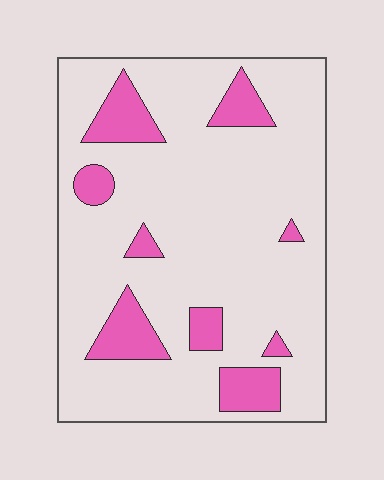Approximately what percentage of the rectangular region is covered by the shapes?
Approximately 15%.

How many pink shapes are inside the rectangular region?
9.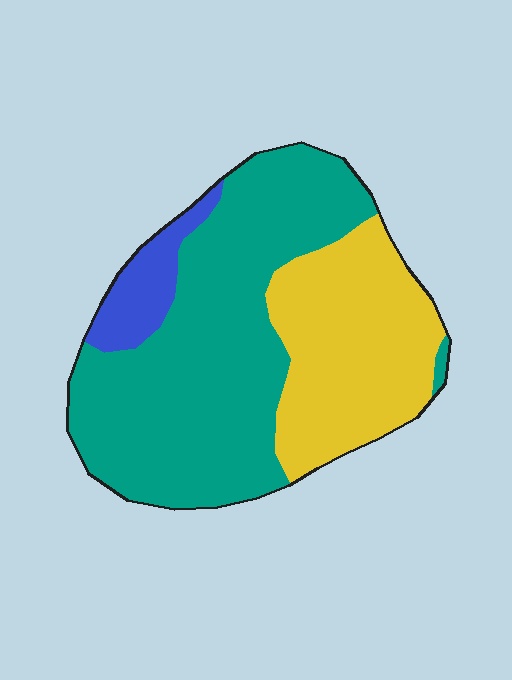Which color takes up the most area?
Teal, at roughly 60%.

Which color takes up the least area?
Blue, at roughly 10%.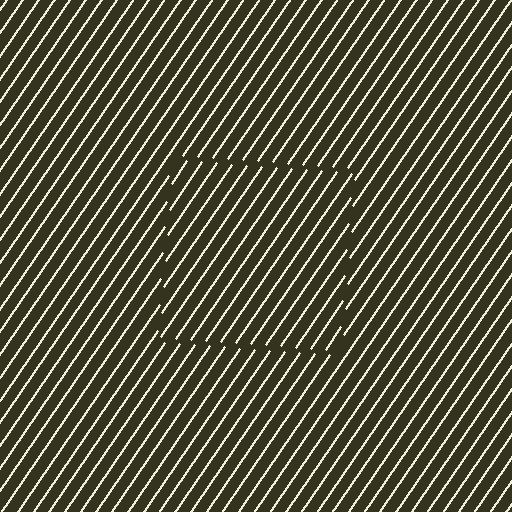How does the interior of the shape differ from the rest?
The interior of the shape contains the same grating, shifted by half a period — the contour is defined by the phase discontinuity where line-ends from the inner and outer gratings abut.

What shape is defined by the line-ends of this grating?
An illusory square. The interior of the shape contains the same grating, shifted by half a period — the contour is defined by the phase discontinuity where line-ends from the inner and outer gratings abut.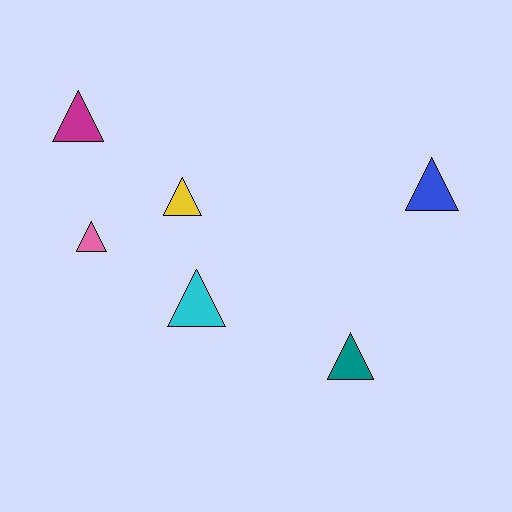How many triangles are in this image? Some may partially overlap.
There are 6 triangles.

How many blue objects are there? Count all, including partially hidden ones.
There is 1 blue object.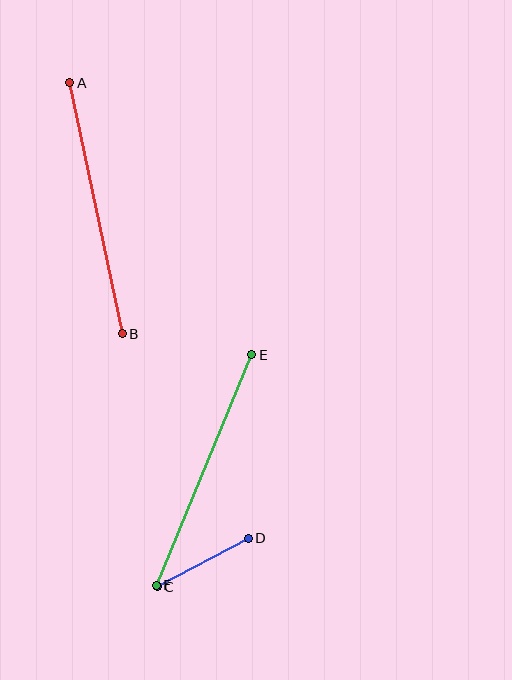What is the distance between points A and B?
The distance is approximately 257 pixels.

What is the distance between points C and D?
The distance is approximately 103 pixels.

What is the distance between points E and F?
The distance is approximately 249 pixels.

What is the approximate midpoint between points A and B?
The midpoint is at approximately (96, 208) pixels.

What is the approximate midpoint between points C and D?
The midpoint is at approximately (203, 563) pixels.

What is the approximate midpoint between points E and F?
The midpoint is at approximately (204, 470) pixels.